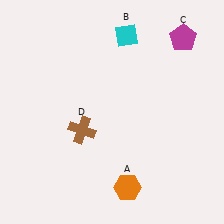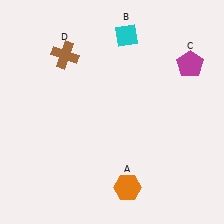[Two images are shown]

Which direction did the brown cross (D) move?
The brown cross (D) moved up.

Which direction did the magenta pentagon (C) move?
The magenta pentagon (C) moved down.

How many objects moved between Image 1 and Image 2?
2 objects moved between the two images.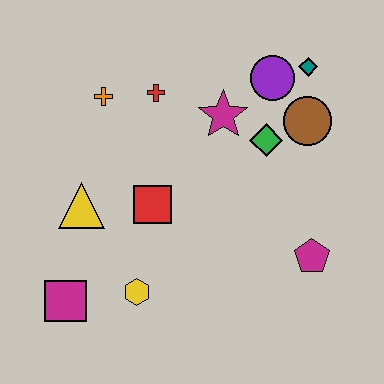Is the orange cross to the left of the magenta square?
No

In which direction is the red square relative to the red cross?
The red square is below the red cross.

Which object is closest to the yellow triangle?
The red square is closest to the yellow triangle.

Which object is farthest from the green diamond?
The magenta square is farthest from the green diamond.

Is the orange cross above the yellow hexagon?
Yes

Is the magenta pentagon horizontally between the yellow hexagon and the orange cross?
No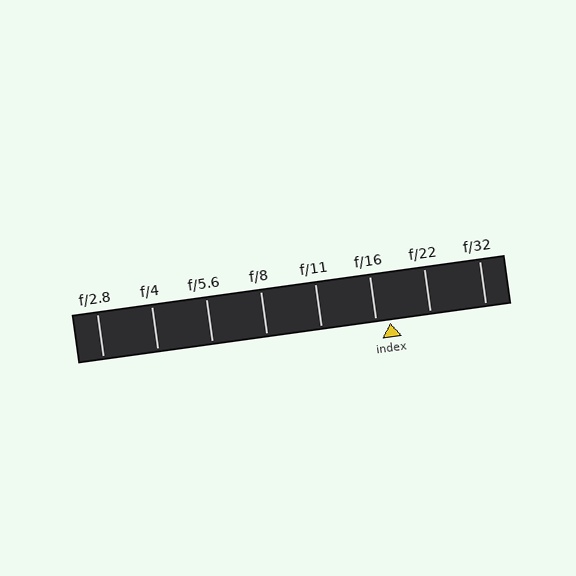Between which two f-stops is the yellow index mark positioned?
The index mark is between f/16 and f/22.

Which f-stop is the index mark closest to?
The index mark is closest to f/16.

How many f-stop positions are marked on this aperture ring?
There are 8 f-stop positions marked.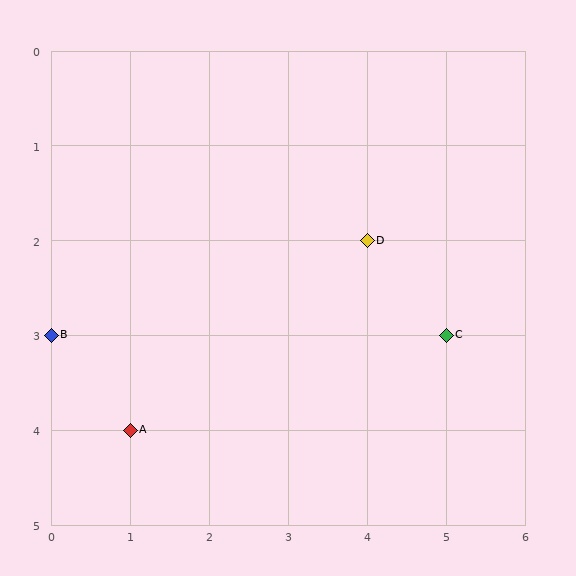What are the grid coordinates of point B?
Point B is at grid coordinates (0, 3).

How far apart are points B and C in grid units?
Points B and C are 5 columns apart.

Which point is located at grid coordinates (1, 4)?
Point A is at (1, 4).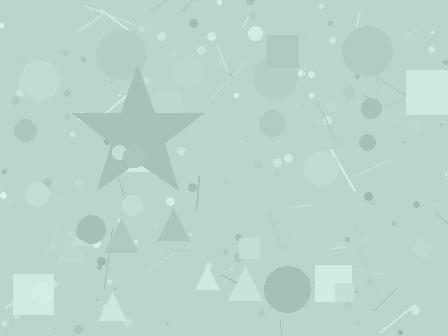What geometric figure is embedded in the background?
A star is embedded in the background.